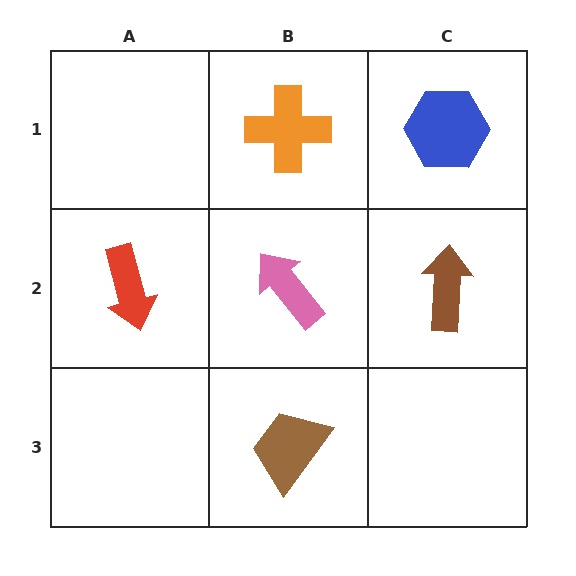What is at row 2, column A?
A red arrow.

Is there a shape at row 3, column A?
No, that cell is empty.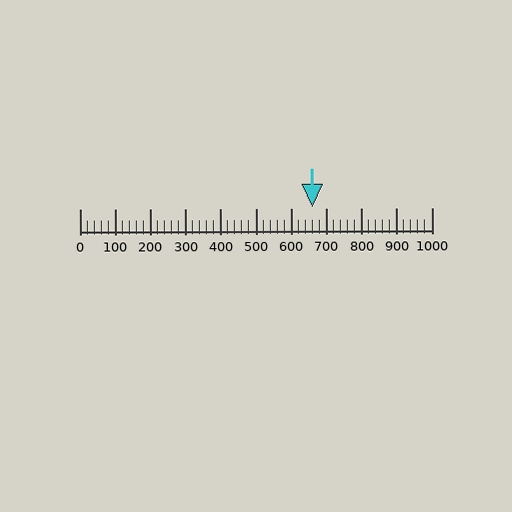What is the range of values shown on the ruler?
The ruler shows values from 0 to 1000.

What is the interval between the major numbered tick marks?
The major tick marks are spaced 100 units apart.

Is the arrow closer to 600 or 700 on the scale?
The arrow is closer to 700.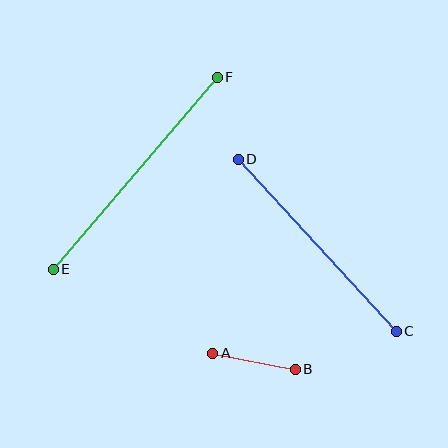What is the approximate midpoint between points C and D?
The midpoint is at approximately (317, 245) pixels.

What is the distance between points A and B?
The distance is approximately 84 pixels.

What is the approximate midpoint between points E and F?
The midpoint is at approximately (135, 173) pixels.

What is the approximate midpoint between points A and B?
The midpoint is at approximately (254, 361) pixels.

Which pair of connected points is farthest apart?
Points E and F are farthest apart.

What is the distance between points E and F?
The distance is approximately 253 pixels.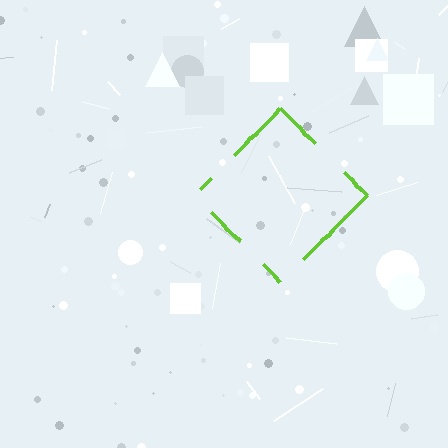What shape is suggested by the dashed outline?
The dashed outline suggests a diamond.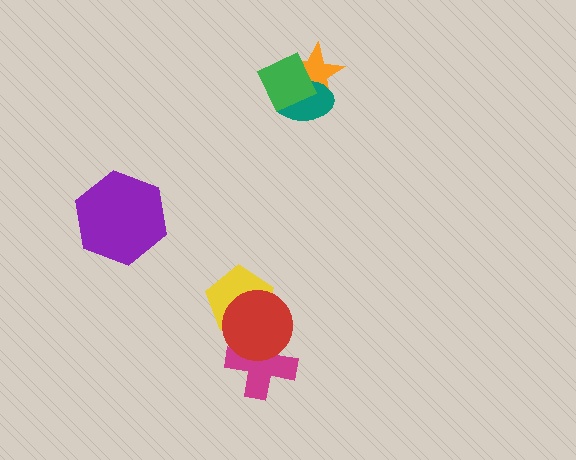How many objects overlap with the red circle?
2 objects overlap with the red circle.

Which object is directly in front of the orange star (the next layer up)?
The teal ellipse is directly in front of the orange star.